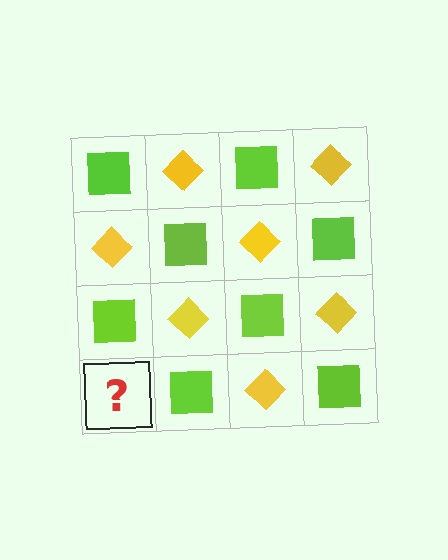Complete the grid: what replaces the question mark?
The question mark should be replaced with a yellow diamond.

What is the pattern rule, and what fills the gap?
The rule is that it alternates lime square and yellow diamond in a checkerboard pattern. The gap should be filled with a yellow diamond.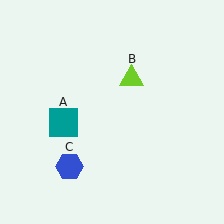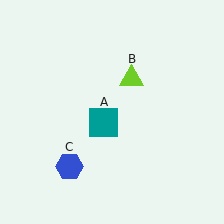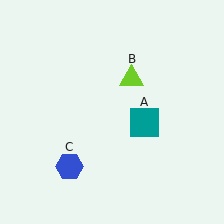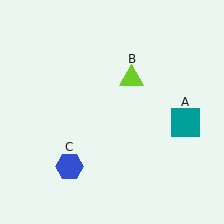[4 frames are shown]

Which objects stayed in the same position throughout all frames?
Lime triangle (object B) and blue hexagon (object C) remained stationary.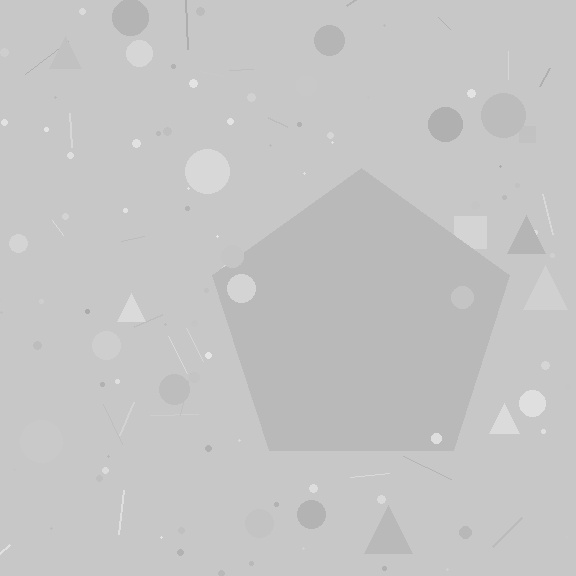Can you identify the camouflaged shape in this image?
The camouflaged shape is a pentagon.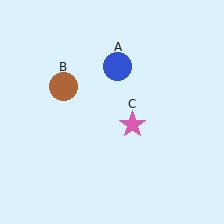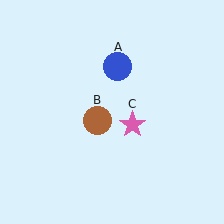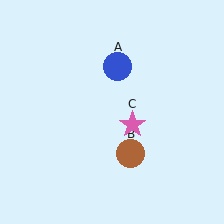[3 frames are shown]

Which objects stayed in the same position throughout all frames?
Blue circle (object A) and pink star (object C) remained stationary.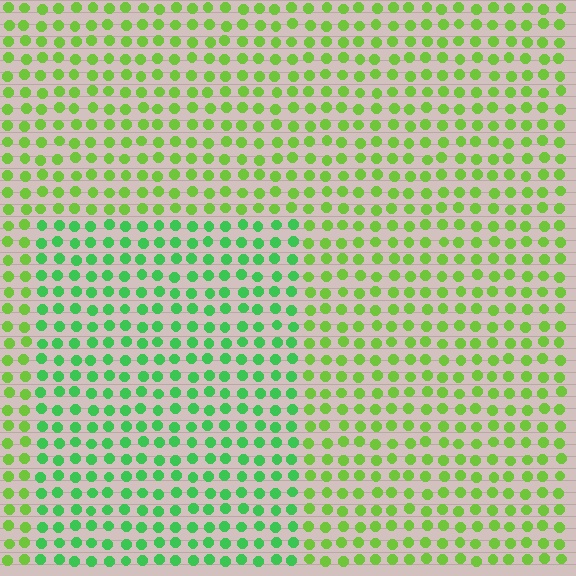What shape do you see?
I see a rectangle.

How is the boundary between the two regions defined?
The boundary is defined purely by a slight shift in hue (about 34 degrees). Spacing, size, and orientation are identical on both sides.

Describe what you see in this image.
The image is filled with small lime elements in a uniform arrangement. A rectangle-shaped region is visible where the elements are tinted to a slightly different hue, forming a subtle color boundary.